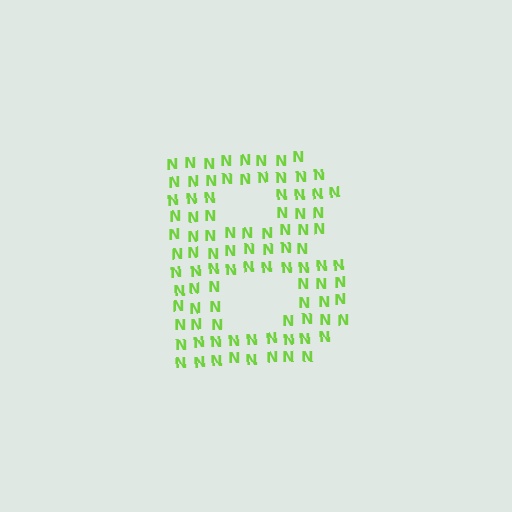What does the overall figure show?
The overall figure shows the letter B.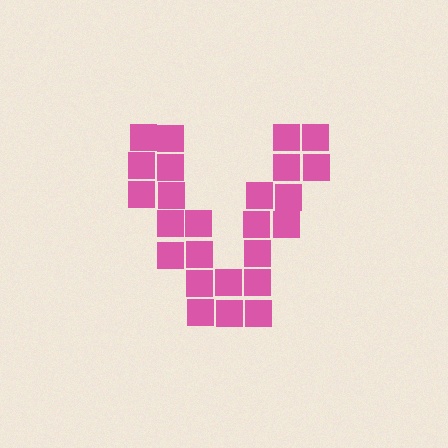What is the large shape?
The large shape is the letter V.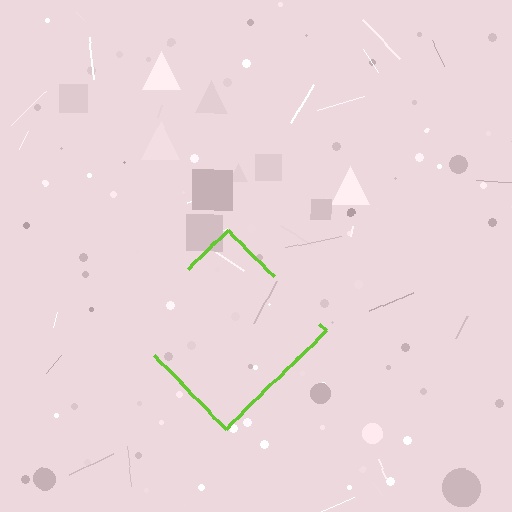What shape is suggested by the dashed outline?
The dashed outline suggests a diamond.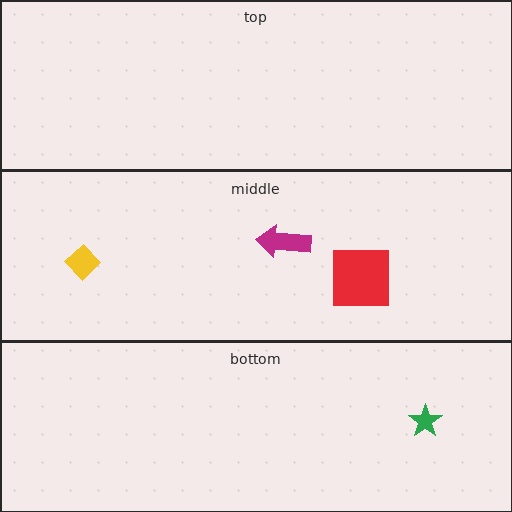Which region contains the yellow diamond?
The middle region.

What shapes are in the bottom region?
The green star.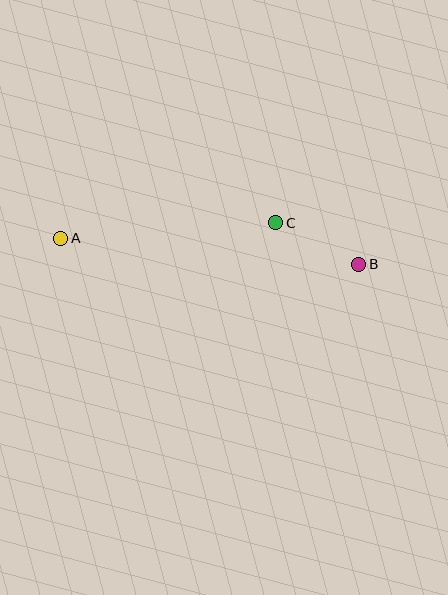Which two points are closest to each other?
Points B and C are closest to each other.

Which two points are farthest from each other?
Points A and B are farthest from each other.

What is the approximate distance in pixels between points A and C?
The distance between A and C is approximately 215 pixels.